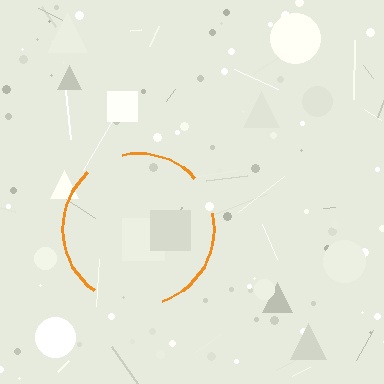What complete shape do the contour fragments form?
The contour fragments form a circle.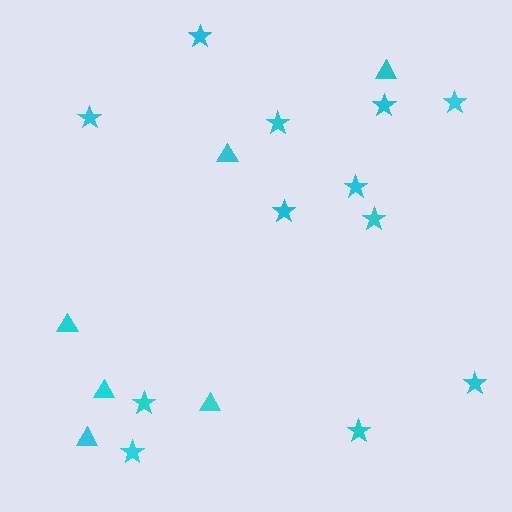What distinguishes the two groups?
There are 2 groups: one group of stars (12) and one group of triangles (6).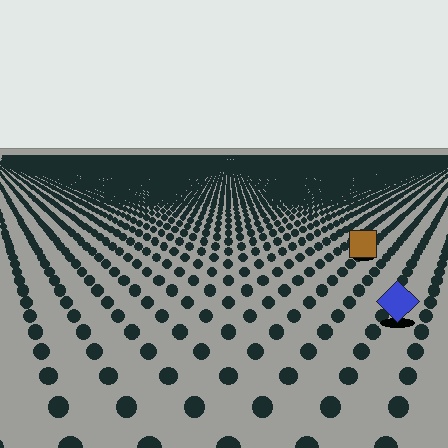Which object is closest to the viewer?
The blue diamond is closest. The texture marks near it are larger and more spread out.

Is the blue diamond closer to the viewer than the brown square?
Yes. The blue diamond is closer — you can tell from the texture gradient: the ground texture is coarser near it.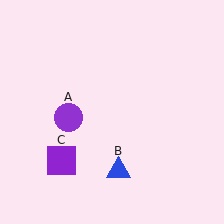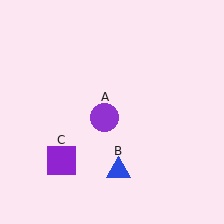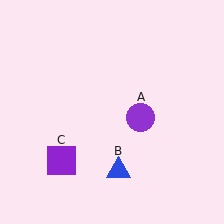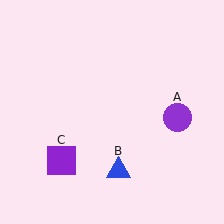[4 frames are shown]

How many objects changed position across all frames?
1 object changed position: purple circle (object A).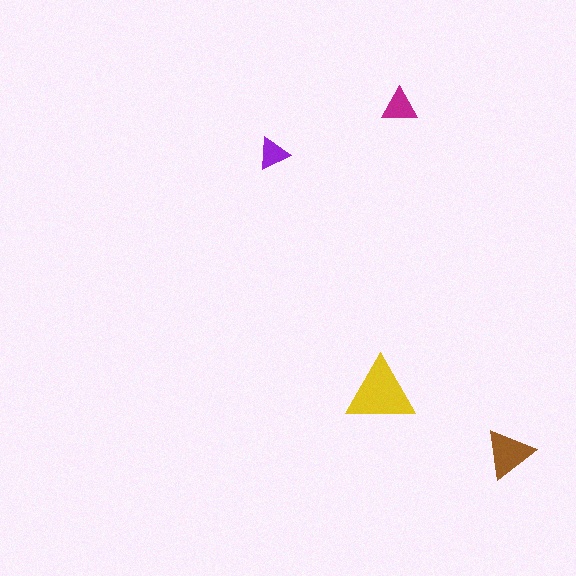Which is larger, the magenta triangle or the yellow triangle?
The yellow one.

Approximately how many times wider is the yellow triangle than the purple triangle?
About 2 times wider.